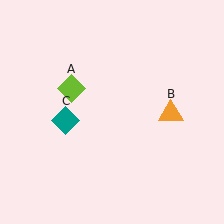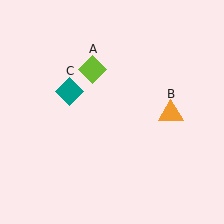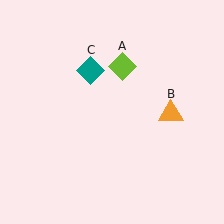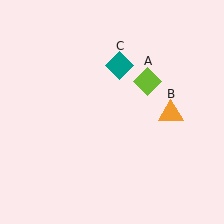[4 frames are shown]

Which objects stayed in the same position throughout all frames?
Orange triangle (object B) remained stationary.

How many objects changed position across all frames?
2 objects changed position: lime diamond (object A), teal diamond (object C).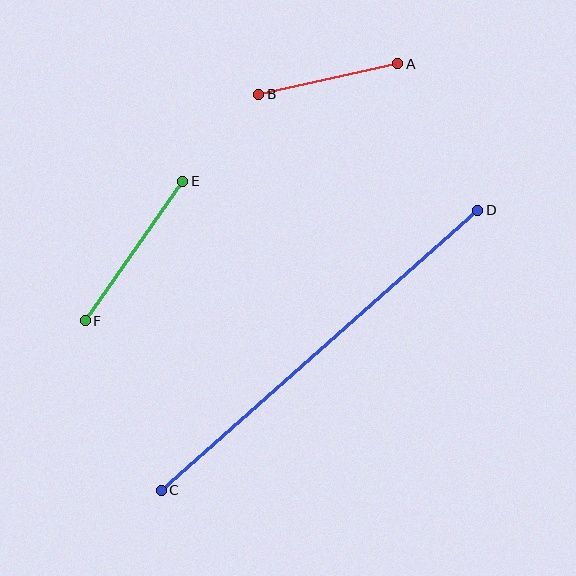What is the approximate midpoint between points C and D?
The midpoint is at approximately (319, 350) pixels.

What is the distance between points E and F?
The distance is approximately 170 pixels.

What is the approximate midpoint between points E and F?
The midpoint is at approximately (134, 251) pixels.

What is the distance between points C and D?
The distance is approximately 423 pixels.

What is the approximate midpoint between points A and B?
The midpoint is at approximately (328, 79) pixels.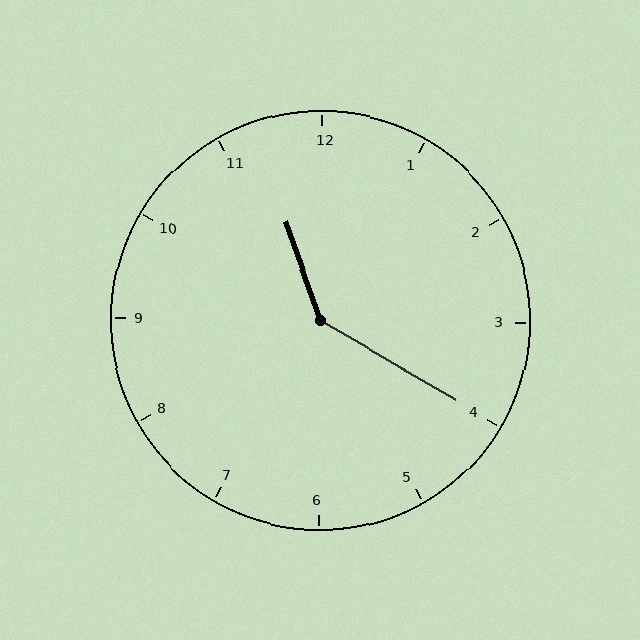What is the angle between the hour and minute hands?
Approximately 140 degrees.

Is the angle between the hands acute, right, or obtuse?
It is obtuse.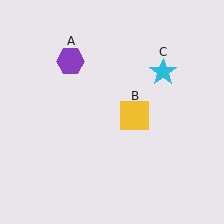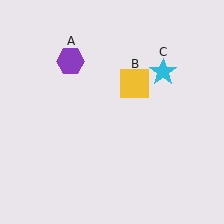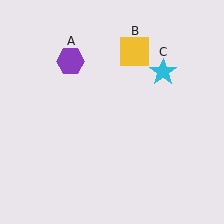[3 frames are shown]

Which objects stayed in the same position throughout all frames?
Purple hexagon (object A) and cyan star (object C) remained stationary.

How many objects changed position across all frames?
1 object changed position: yellow square (object B).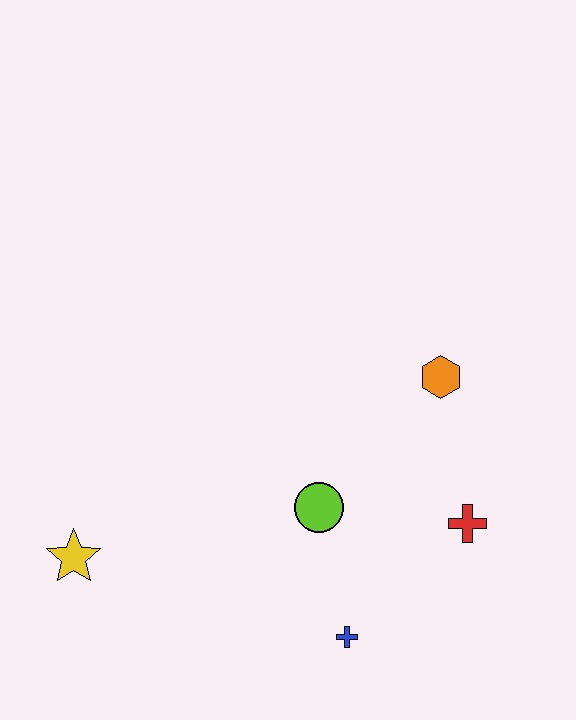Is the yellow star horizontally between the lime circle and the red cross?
No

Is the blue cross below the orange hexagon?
Yes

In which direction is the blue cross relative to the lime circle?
The blue cross is below the lime circle.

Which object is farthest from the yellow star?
The orange hexagon is farthest from the yellow star.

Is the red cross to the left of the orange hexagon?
No